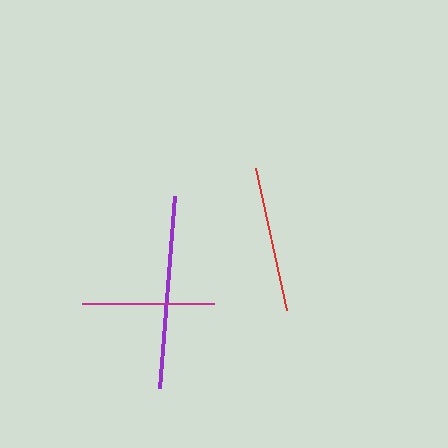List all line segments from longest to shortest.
From longest to shortest: purple, red, magenta.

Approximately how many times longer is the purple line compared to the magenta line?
The purple line is approximately 1.5 times the length of the magenta line.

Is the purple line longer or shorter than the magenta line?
The purple line is longer than the magenta line.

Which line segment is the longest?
The purple line is the longest at approximately 193 pixels.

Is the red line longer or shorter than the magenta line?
The red line is longer than the magenta line.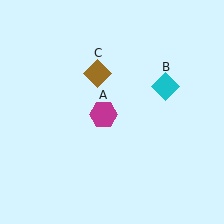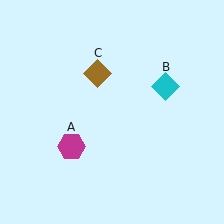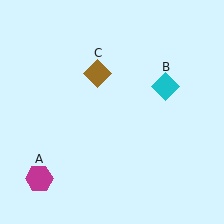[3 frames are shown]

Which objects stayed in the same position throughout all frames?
Cyan diamond (object B) and brown diamond (object C) remained stationary.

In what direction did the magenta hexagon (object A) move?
The magenta hexagon (object A) moved down and to the left.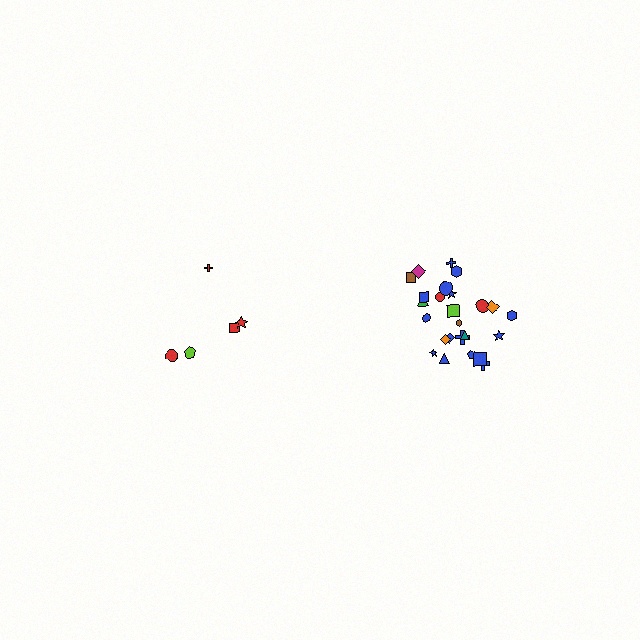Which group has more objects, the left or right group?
The right group.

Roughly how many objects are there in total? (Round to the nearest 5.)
Roughly 30 objects in total.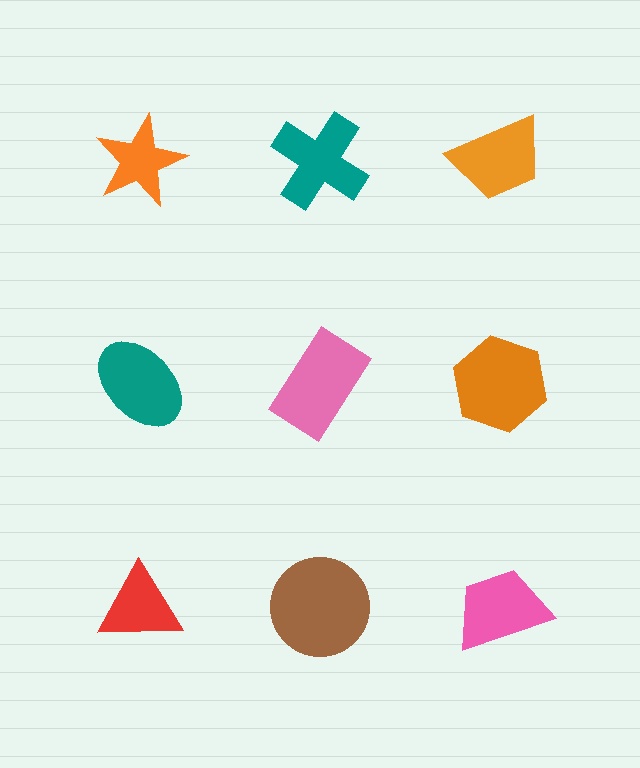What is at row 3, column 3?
A pink trapezoid.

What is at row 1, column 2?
A teal cross.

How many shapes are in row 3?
3 shapes.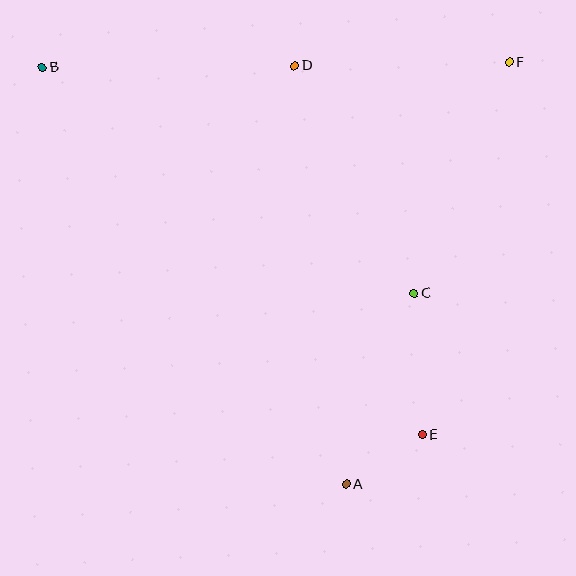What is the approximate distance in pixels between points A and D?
The distance between A and D is approximately 422 pixels.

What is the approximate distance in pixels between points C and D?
The distance between C and D is approximately 257 pixels.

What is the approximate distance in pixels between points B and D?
The distance between B and D is approximately 252 pixels.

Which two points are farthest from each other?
Points B and E are farthest from each other.